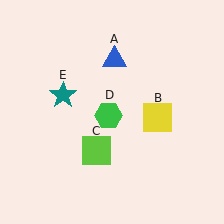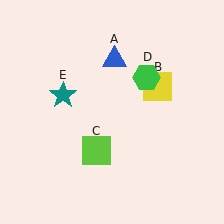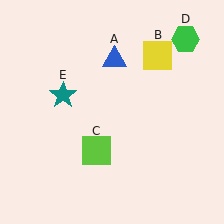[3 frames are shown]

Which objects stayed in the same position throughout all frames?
Blue triangle (object A) and lime square (object C) and teal star (object E) remained stationary.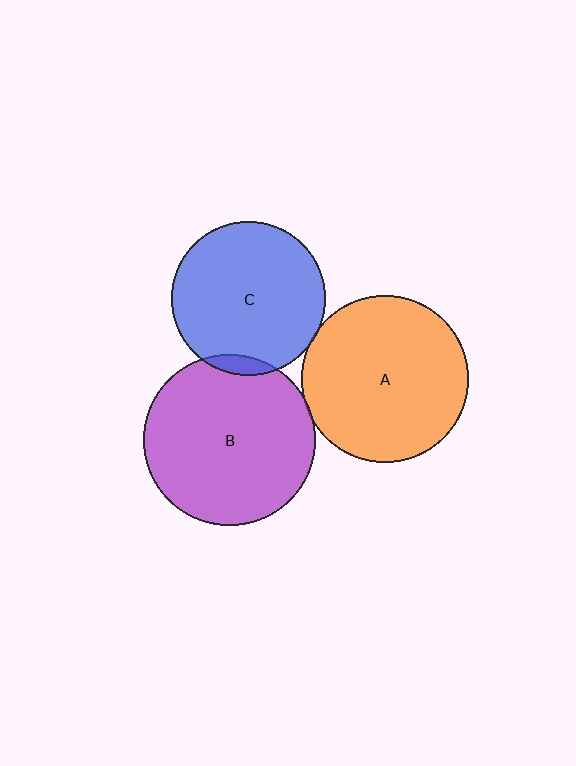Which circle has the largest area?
Circle B (purple).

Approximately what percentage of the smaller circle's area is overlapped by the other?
Approximately 5%.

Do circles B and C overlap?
Yes.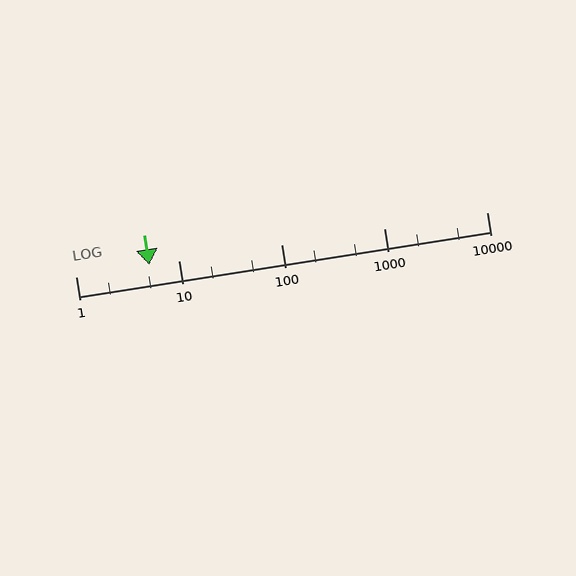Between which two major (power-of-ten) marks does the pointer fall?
The pointer is between 1 and 10.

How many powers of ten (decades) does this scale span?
The scale spans 4 decades, from 1 to 10000.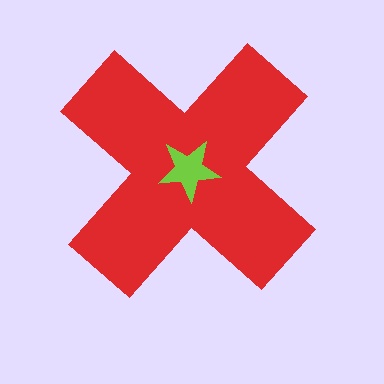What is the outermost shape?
The red cross.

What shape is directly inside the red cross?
The lime star.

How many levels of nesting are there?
2.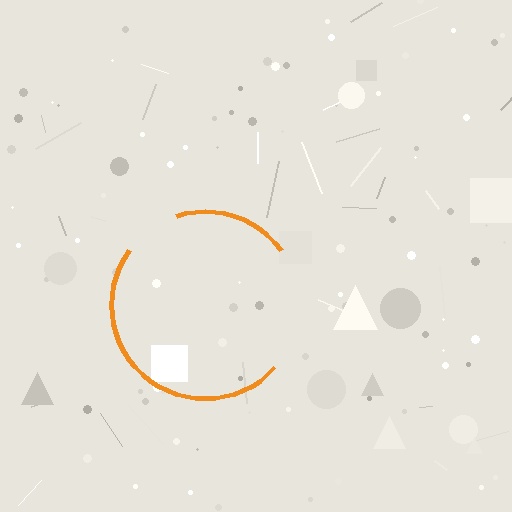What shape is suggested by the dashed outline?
The dashed outline suggests a circle.